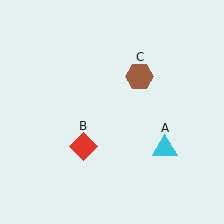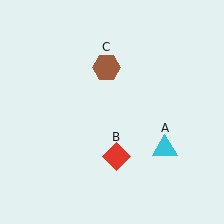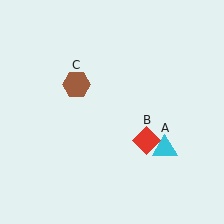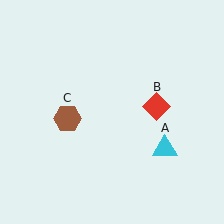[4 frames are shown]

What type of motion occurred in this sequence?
The red diamond (object B), brown hexagon (object C) rotated counterclockwise around the center of the scene.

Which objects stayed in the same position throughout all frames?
Cyan triangle (object A) remained stationary.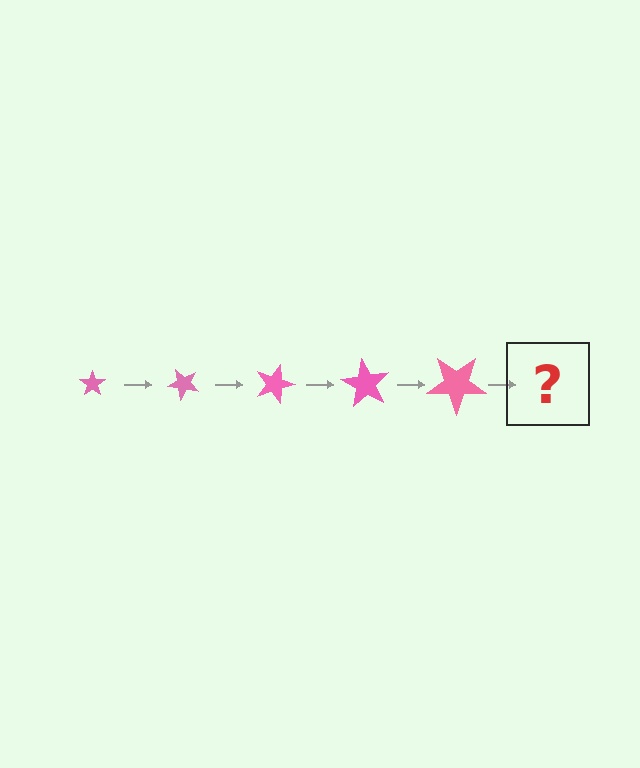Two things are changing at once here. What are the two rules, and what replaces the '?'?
The two rules are that the star grows larger each step and it rotates 45 degrees each step. The '?' should be a star, larger than the previous one and rotated 225 degrees from the start.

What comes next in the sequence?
The next element should be a star, larger than the previous one and rotated 225 degrees from the start.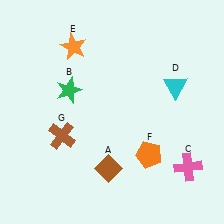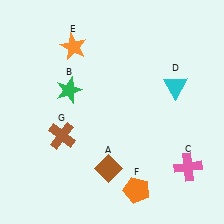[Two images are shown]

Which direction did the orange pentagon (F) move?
The orange pentagon (F) moved down.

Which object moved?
The orange pentagon (F) moved down.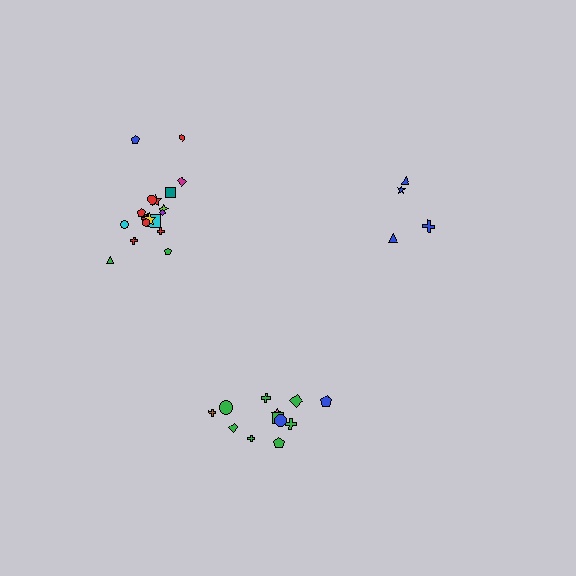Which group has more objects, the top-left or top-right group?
The top-left group.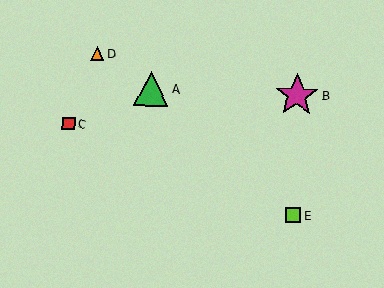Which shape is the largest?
The magenta star (labeled B) is the largest.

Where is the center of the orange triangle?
The center of the orange triangle is at (97, 54).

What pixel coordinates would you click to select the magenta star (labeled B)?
Click at (297, 95) to select the magenta star B.